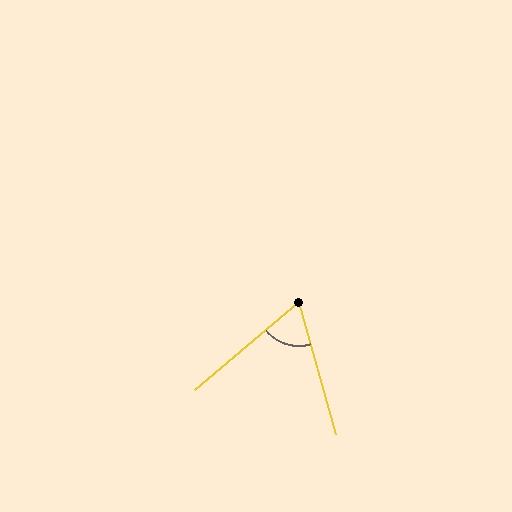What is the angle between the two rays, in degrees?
Approximately 66 degrees.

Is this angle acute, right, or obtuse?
It is acute.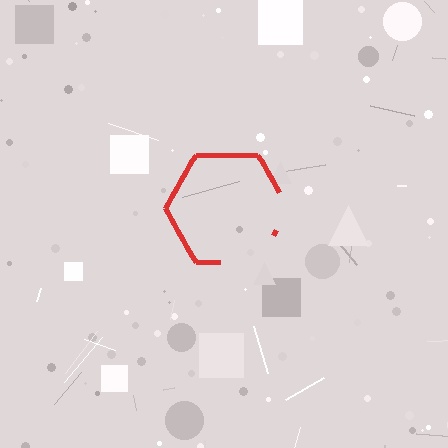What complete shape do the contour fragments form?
The contour fragments form a hexagon.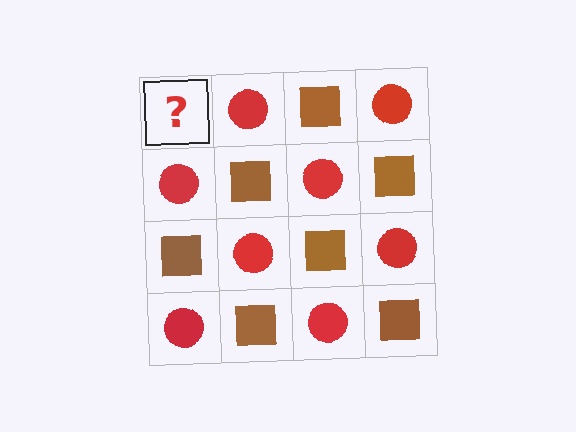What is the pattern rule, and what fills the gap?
The rule is that it alternates brown square and red circle in a checkerboard pattern. The gap should be filled with a brown square.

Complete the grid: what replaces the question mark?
The question mark should be replaced with a brown square.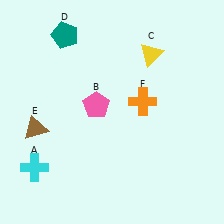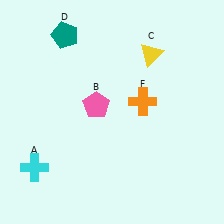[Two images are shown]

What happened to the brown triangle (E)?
The brown triangle (E) was removed in Image 2. It was in the bottom-left area of Image 1.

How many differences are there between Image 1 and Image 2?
There is 1 difference between the two images.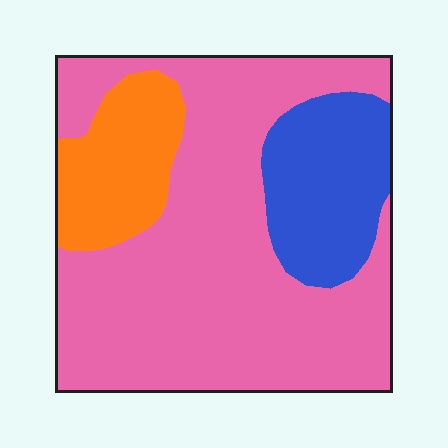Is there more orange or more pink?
Pink.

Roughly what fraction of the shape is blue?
Blue takes up between a sixth and a third of the shape.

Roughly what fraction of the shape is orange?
Orange covers 15% of the shape.